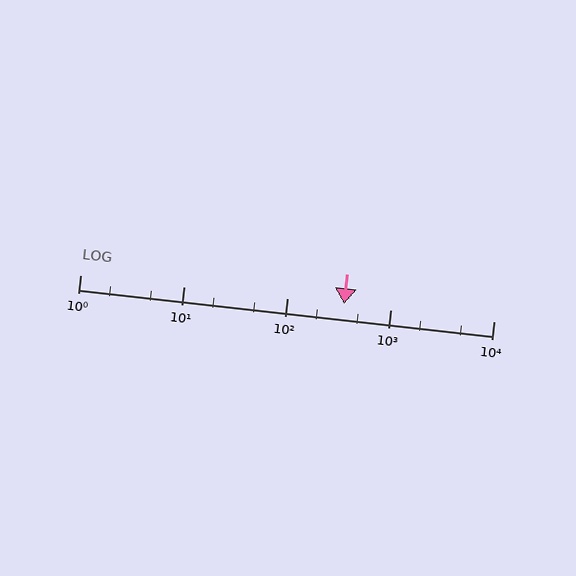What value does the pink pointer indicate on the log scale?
The pointer indicates approximately 360.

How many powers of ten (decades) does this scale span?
The scale spans 4 decades, from 1 to 10000.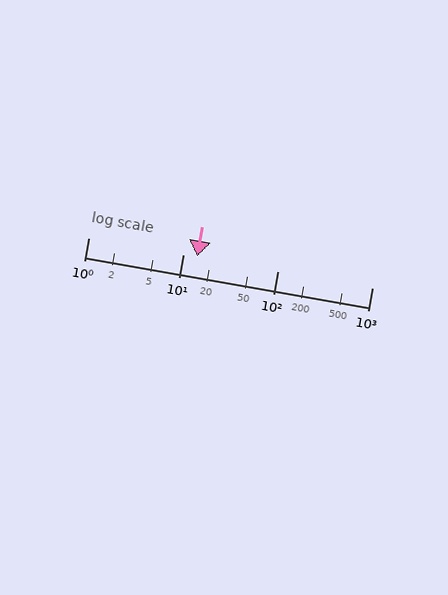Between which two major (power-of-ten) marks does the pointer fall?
The pointer is between 10 and 100.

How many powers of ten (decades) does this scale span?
The scale spans 3 decades, from 1 to 1000.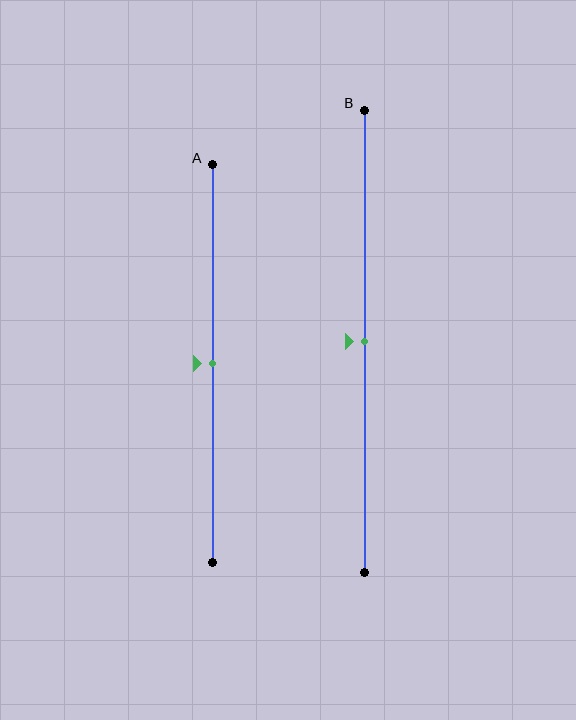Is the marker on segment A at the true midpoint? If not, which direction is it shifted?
Yes, the marker on segment A is at the true midpoint.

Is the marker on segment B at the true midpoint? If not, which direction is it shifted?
Yes, the marker on segment B is at the true midpoint.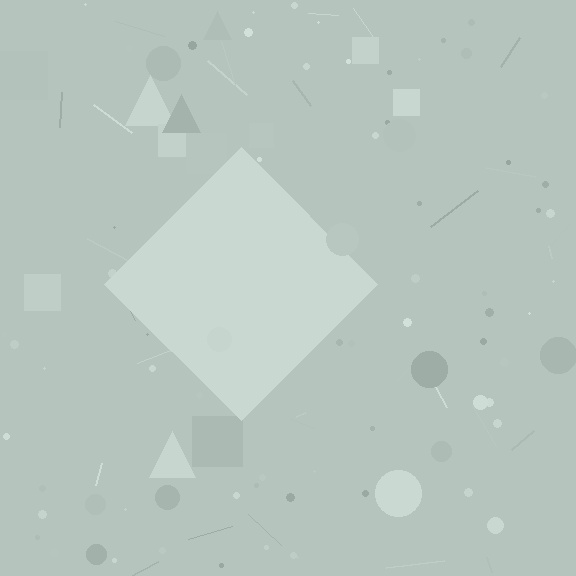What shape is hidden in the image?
A diamond is hidden in the image.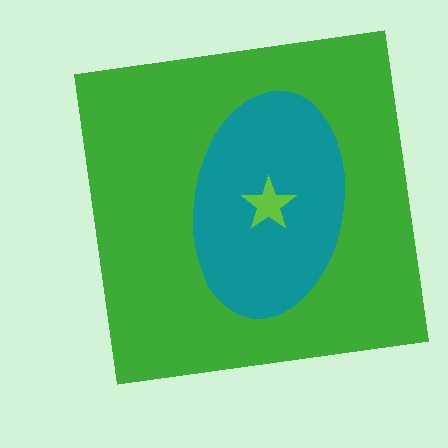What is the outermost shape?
The green square.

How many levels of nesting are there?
3.